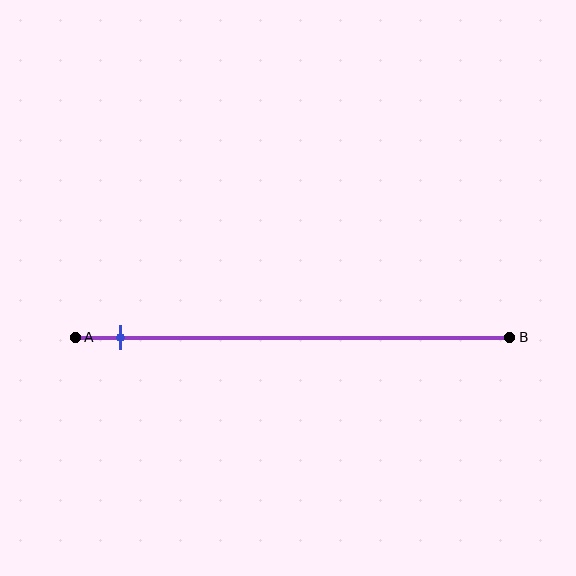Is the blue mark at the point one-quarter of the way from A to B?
No, the mark is at about 10% from A, not at the 25% one-quarter point.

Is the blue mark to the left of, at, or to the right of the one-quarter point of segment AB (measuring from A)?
The blue mark is to the left of the one-quarter point of segment AB.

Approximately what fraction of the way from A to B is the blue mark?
The blue mark is approximately 10% of the way from A to B.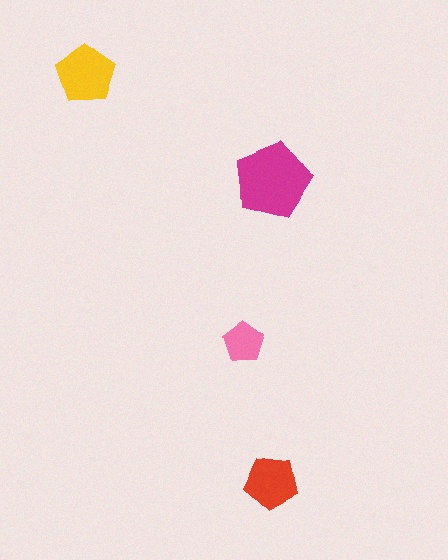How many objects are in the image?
There are 4 objects in the image.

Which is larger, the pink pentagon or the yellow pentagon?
The yellow one.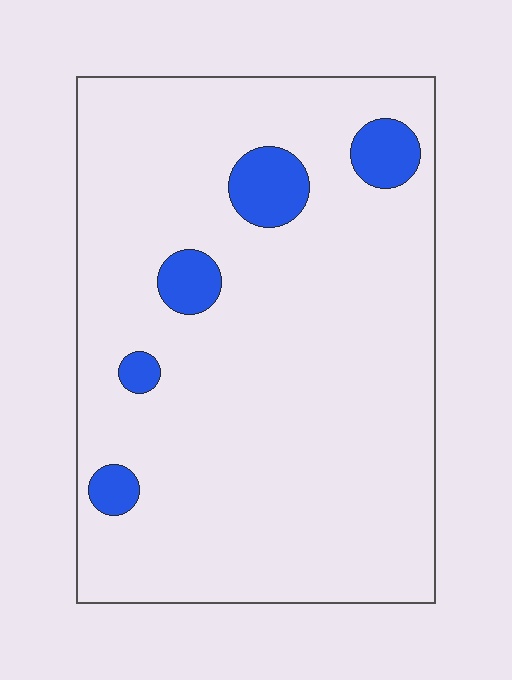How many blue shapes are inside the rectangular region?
5.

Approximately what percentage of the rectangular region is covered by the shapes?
Approximately 10%.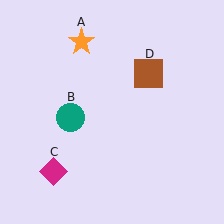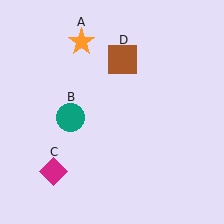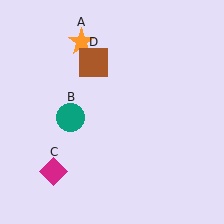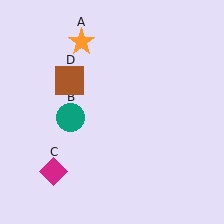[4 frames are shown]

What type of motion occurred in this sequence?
The brown square (object D) rotated counterclockwise around the center of the scene.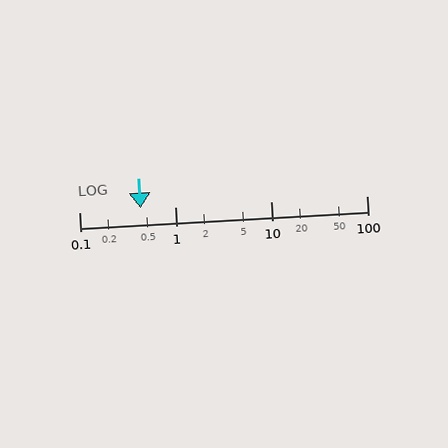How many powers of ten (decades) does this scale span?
The scale spans 3 decades, from 0.1 to 100.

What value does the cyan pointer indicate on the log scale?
The pointer indicates approximately 0.44.